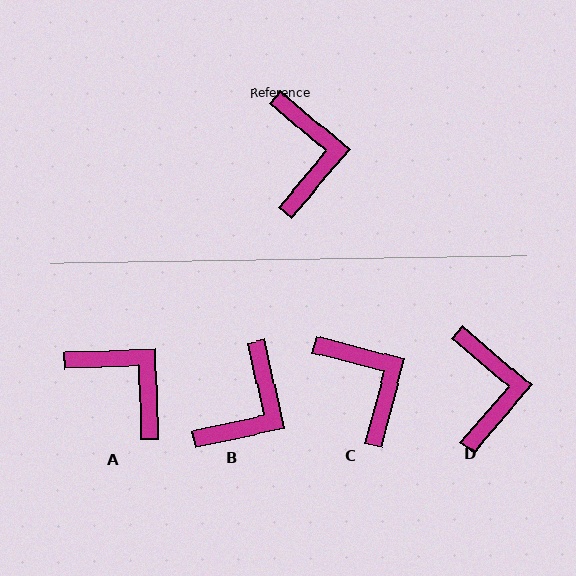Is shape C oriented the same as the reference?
No, it is off by about 26 degrees.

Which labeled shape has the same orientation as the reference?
D.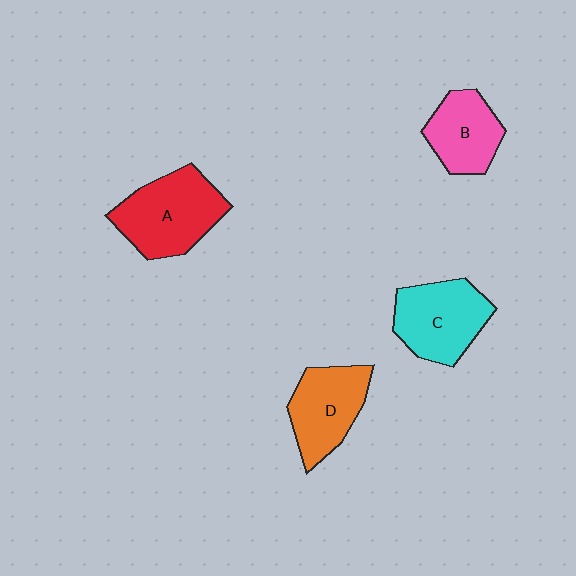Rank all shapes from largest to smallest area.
From largest to smallest: A (red), C (cyan), D (orange), B (pink).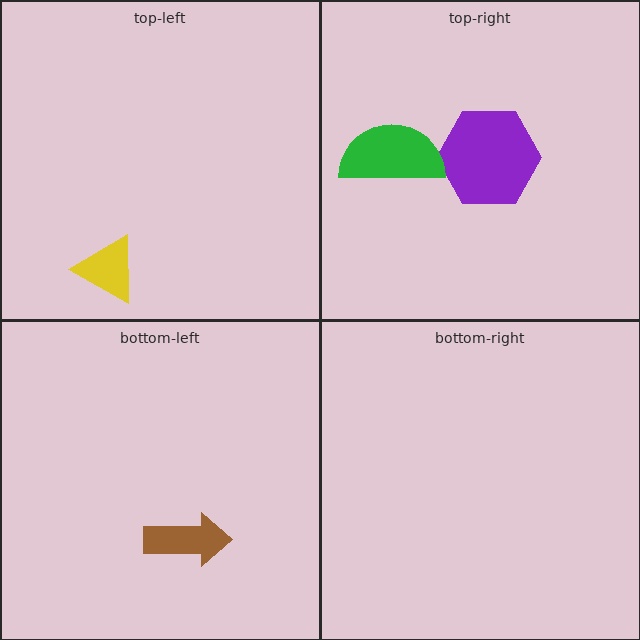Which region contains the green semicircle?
The top-right region.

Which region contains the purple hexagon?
The top-right region.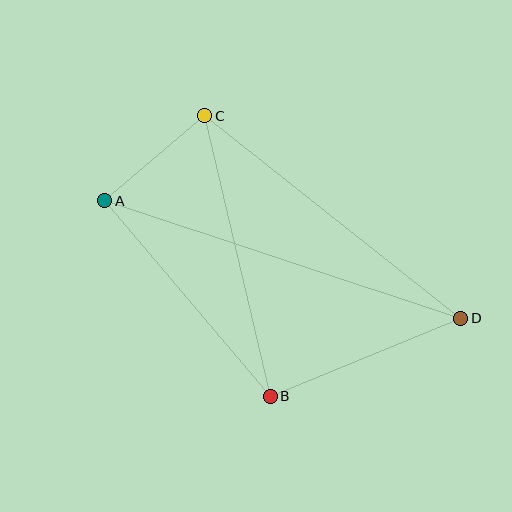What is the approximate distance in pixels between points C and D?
The distance between C and D is approximately 327 pixels.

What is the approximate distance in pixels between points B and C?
The distance between B and C is approximately 288 pixels.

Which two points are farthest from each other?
Points A and D are farthest from each other.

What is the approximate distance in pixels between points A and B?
The distance between A and B is approximately 256 pixels.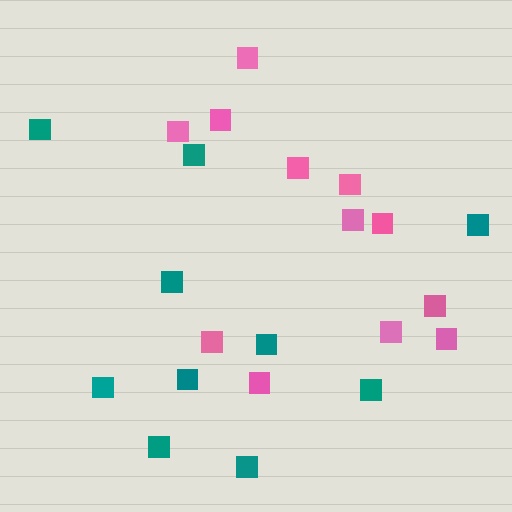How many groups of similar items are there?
There are 2 groups: one group of pink squares (12) and one group of teal squares (10).